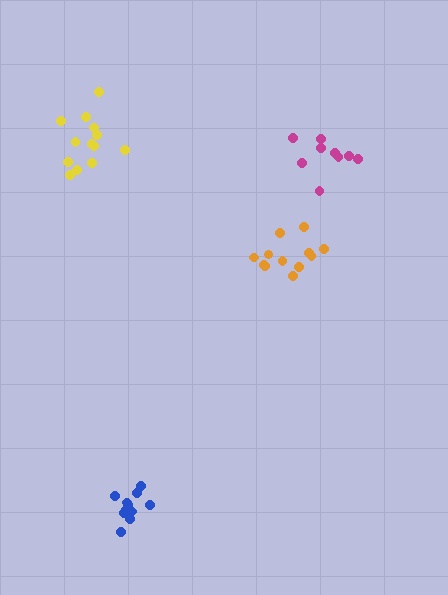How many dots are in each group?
Group 1: 13 dots, Group 2: 12 dots, Group 3: 9 dots, Group 4: 11 dots (45 total).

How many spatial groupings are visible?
There are 4 spatial groupings.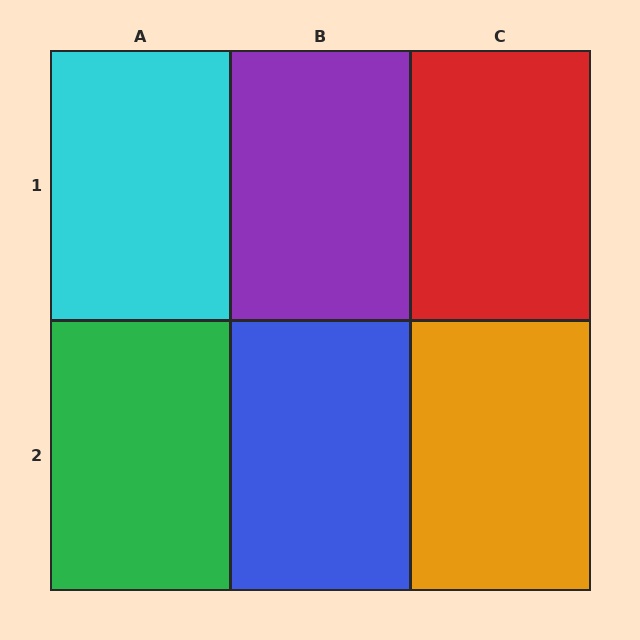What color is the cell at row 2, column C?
Orange.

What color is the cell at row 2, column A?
Green.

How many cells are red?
1 cell is red.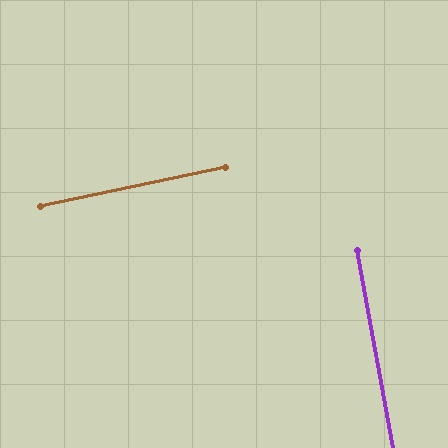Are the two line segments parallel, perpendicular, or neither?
Perpendicular — they meet at approximately 88°.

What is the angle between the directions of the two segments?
Approximately 88 degrees.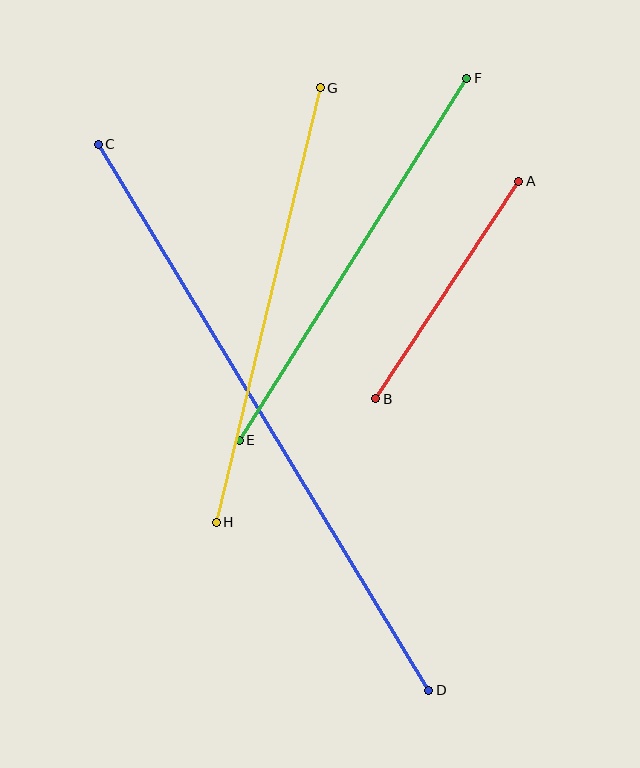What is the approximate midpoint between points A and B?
The midpoint is at approximately (447, 290) pixels.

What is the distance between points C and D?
The distance is approximately 638 pixels.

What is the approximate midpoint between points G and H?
The midpoint is at approximately (268, 305) pixels.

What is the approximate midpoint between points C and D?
The midpoint is at approximately (264, 417) pixels.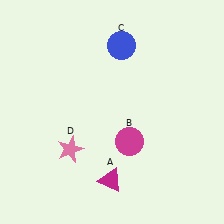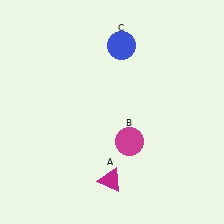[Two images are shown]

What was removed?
The pink star (D) was removed in Image 2.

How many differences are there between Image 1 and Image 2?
There is 1 difference between the two images.